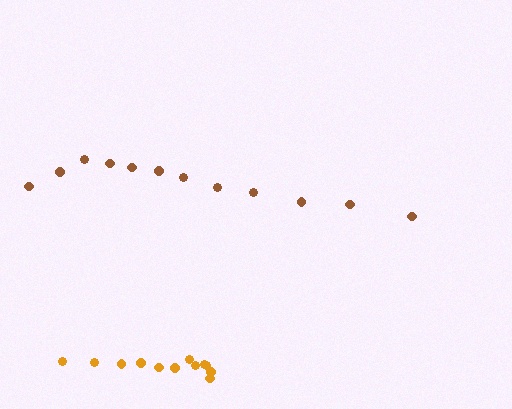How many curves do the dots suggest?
There are 2 distinct paths.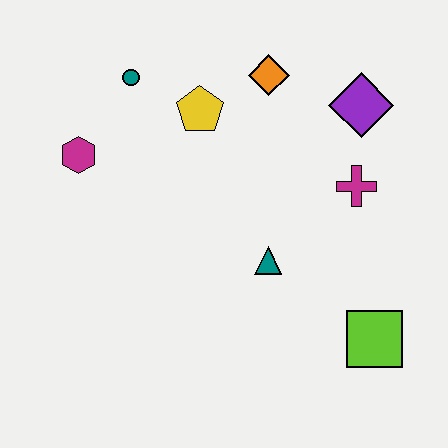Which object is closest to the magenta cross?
The purple diamond is closest to the magenta cross.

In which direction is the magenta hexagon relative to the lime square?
The magenta hexagon is to the left of the lime square.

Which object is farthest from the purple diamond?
The magenta hexagon is farthest from the purple diamond.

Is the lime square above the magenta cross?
No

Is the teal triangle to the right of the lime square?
No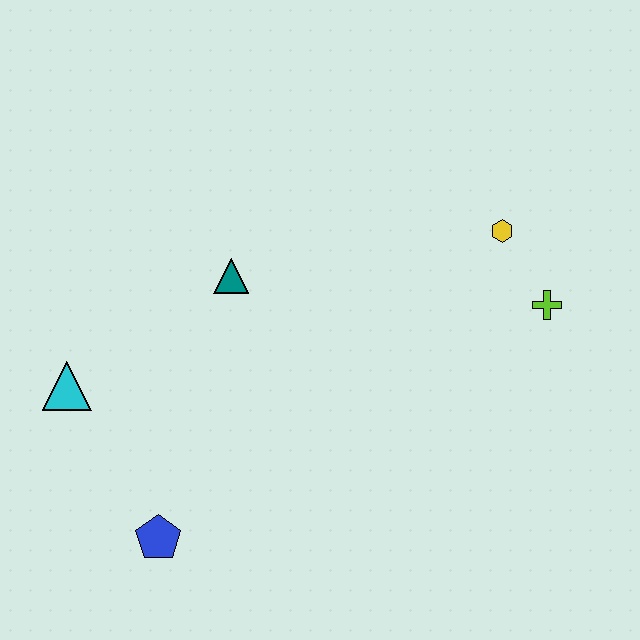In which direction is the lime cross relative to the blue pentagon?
The lime cross is to the right of the blue pentagon.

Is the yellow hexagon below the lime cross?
No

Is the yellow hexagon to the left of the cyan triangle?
No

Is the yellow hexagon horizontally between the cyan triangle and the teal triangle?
No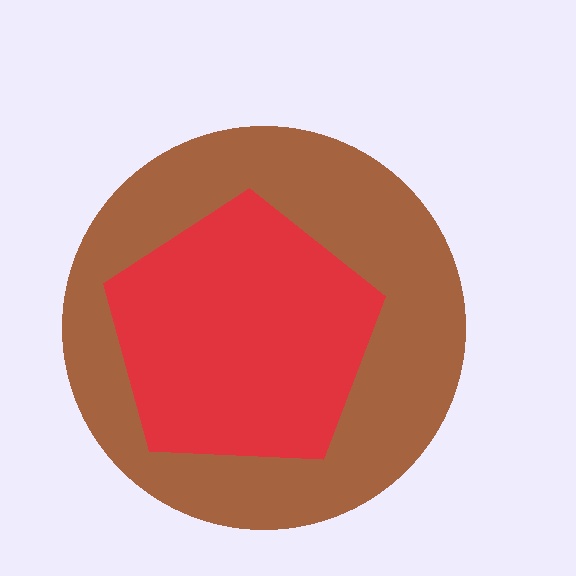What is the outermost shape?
The brown circle.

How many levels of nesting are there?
2.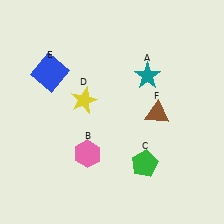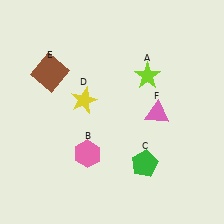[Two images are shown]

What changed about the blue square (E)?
In Image 1, E is blue. In Image 2, it changed to brown.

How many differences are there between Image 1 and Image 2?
There are 3 differences between the two images.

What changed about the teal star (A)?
In Image 1, A is teal. In Image 2, it changed to lime.